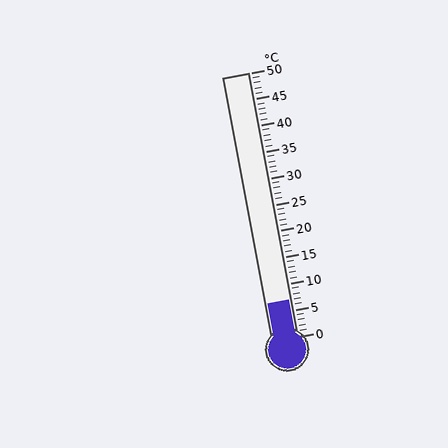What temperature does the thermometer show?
The thermometer shows approximately 7°C.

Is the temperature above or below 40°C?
The temperature is below 40°C.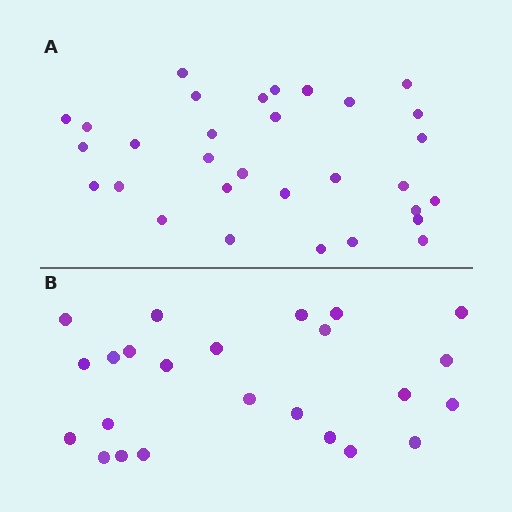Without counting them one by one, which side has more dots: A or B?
Region A (the top region) has more dots.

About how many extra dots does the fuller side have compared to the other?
Region A has roughly 8 or so more dots than region B.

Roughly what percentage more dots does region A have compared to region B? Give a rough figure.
About 30% more.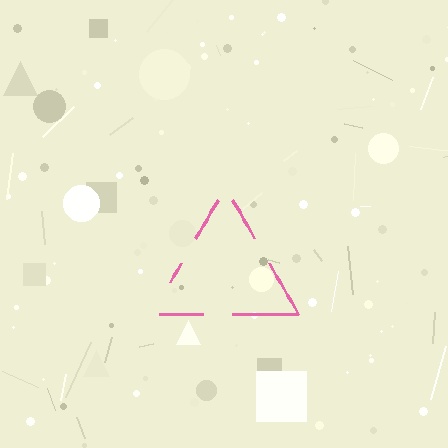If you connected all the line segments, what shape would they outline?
They would outline a triangle.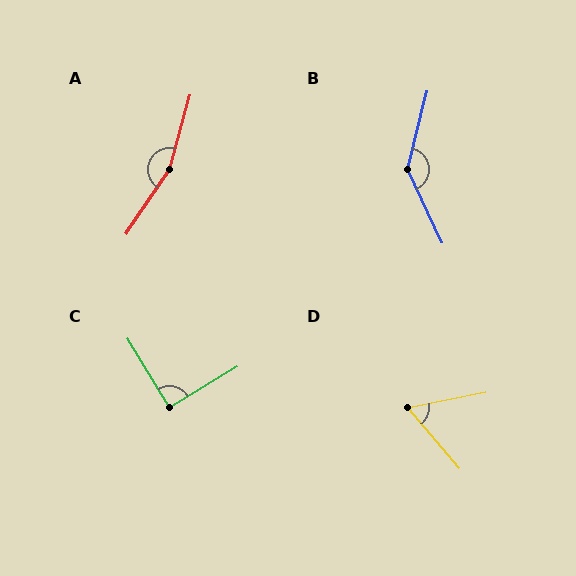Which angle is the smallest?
D, at approximately 61 degrees.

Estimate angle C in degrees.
Approximately 90 degrees.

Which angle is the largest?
A, at approximately 161 degrees.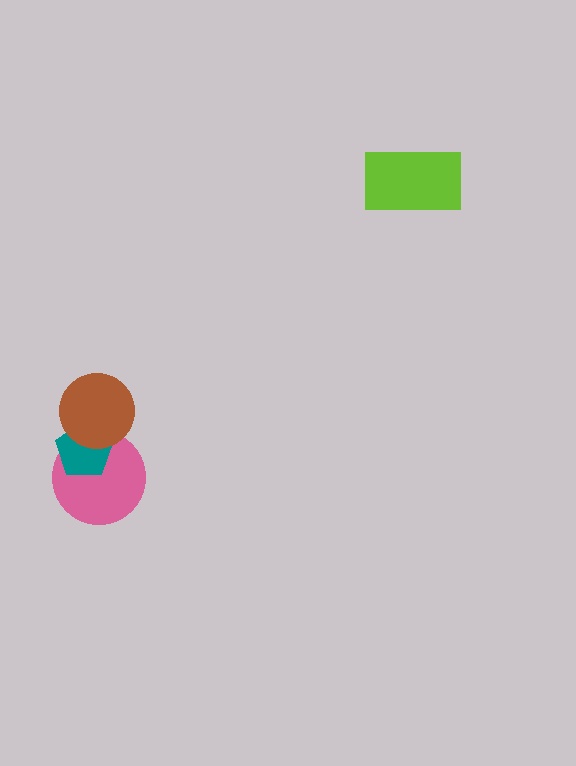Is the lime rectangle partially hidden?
No, no other shape covers it.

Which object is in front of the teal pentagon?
The brown circle is in front of the teal pentagon.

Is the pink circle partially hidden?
Yes, it is partially covered by another shape.